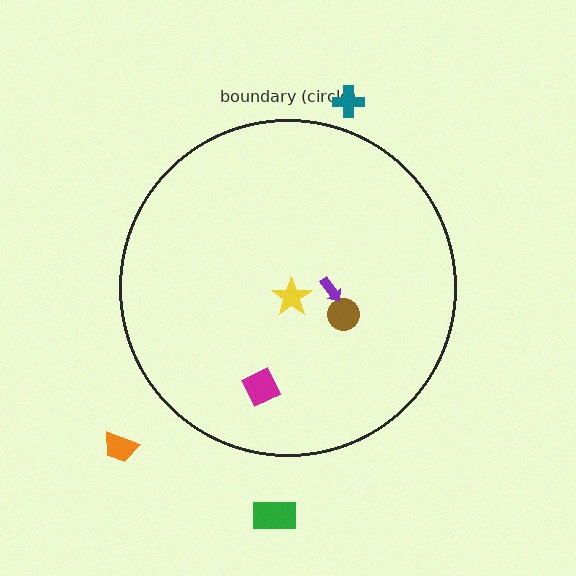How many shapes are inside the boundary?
4 inside, 3 outside.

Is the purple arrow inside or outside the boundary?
Inside.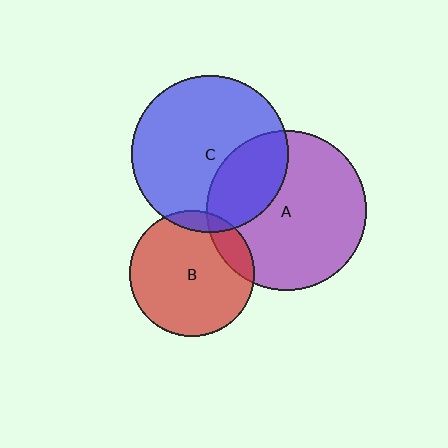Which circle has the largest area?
Circle A (purple).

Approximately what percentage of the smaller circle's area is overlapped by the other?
Approximately 30%.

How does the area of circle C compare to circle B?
Approximately 1.6 times.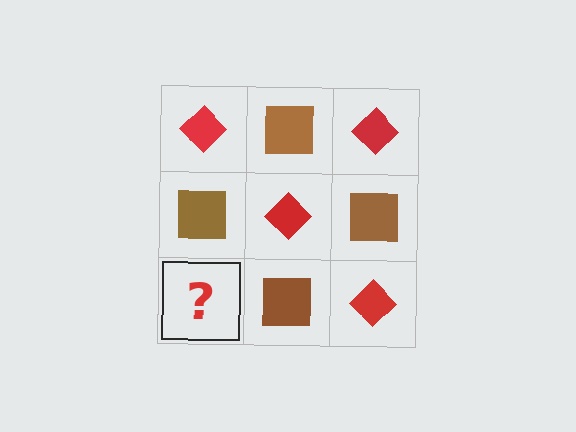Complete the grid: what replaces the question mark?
The question mark should be replaced with a red diamond.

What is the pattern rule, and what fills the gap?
The rule is that it alternates red diamond and brown square in a checkerboard pattern. The gap should be filled with a red diamond.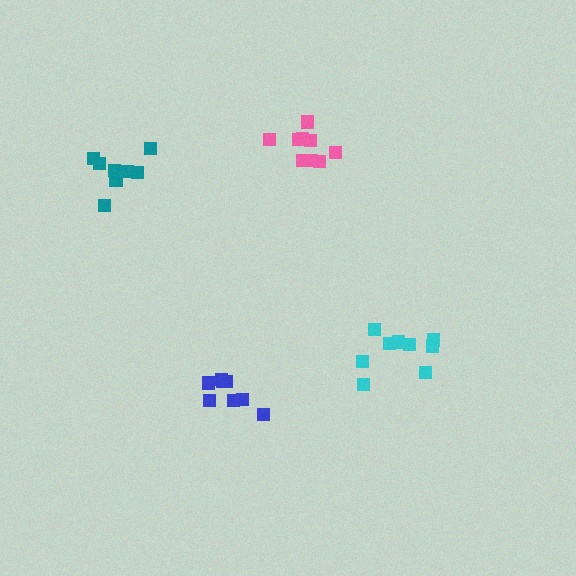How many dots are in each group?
Group 1: 9 dots, Group 2: 9 dots, Group 3: 8 dots, Group 4: 8 dots (34 total).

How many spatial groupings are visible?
There are 4 spatial groupings.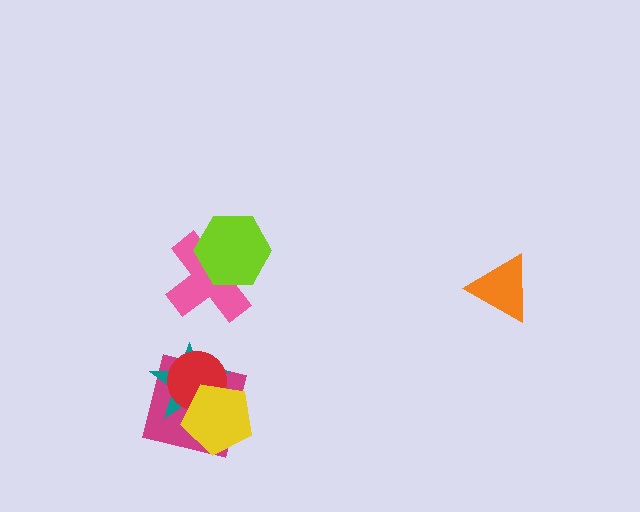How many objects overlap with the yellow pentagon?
3 objects overlap with the yellow pentagon.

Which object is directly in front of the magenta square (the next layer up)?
The teal star is directly in front of the magenta square.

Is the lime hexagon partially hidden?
No, no other shape covers it.